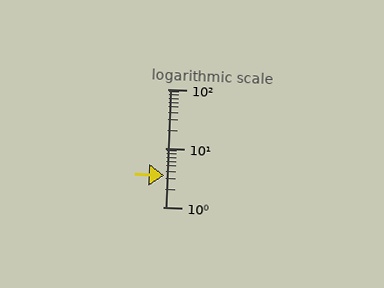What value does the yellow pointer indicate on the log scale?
The pointer indicates approximately 3.4.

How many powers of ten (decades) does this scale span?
The scale spans 2 decades, from 1 to 100.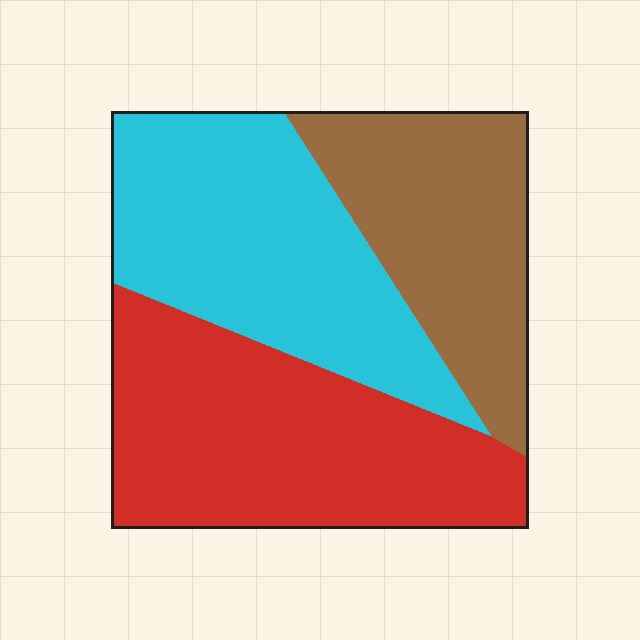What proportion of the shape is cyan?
Cyan covers about 35% of the shape.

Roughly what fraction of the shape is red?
Red covers roughly 40% of the shape.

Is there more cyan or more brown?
Cyan.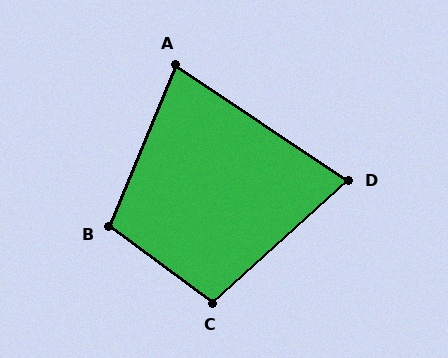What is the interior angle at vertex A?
Approximately 78 degrees (acute).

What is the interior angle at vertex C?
Approximately 102 degrees (obtuse).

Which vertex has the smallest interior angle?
D, at approximately 76 degrees.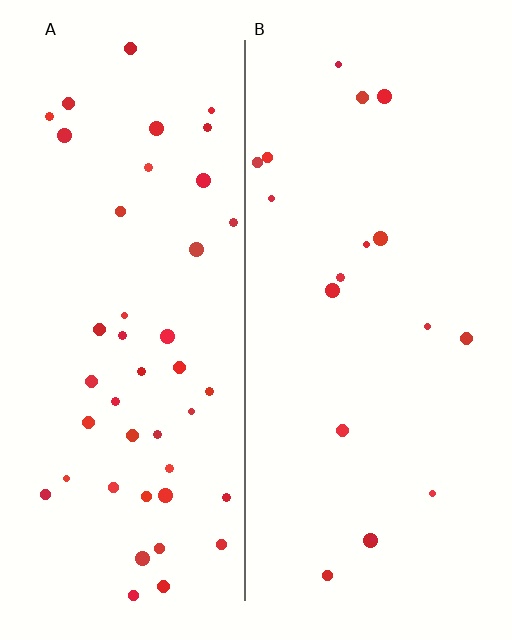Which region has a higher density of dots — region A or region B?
A (the left).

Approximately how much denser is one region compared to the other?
Approximately 2.4× — region A over region B.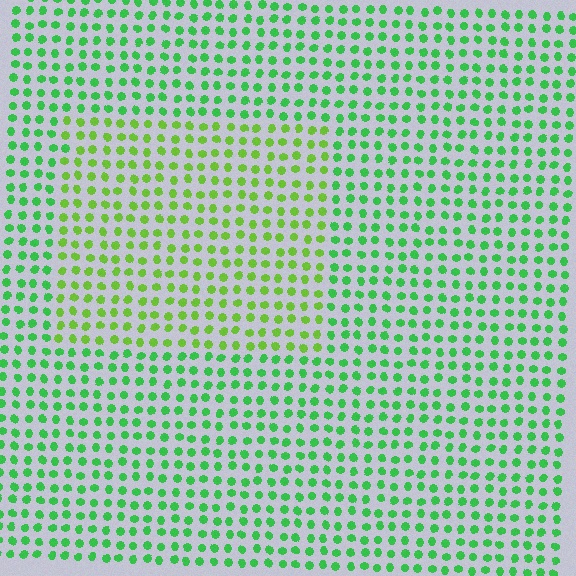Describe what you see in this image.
The image is filled with small green elements in a uniform arrangement. A rectangle-shaped region is visible where the elements are tinted to a slightly different hue, forming a subtle color boundary.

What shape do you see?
I see a rectangle.